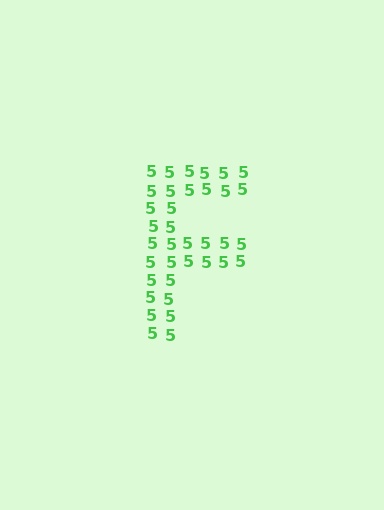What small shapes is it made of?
It is made of small digit 5's.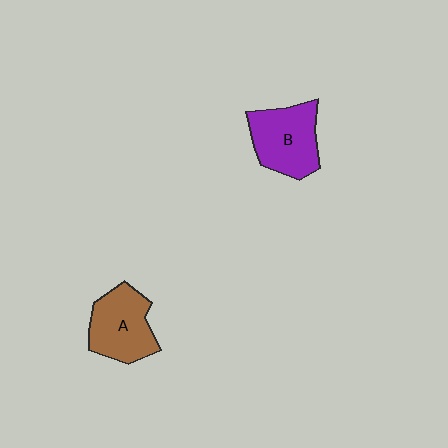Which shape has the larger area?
Shape B (purple).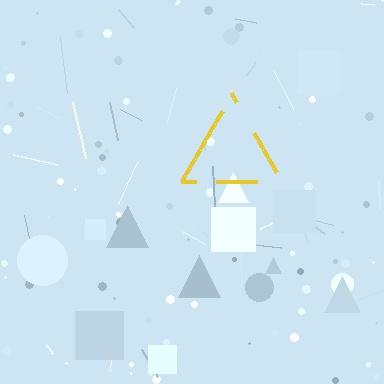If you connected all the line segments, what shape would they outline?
They would outline a triangle.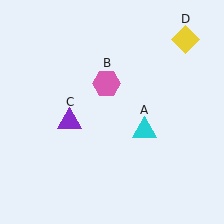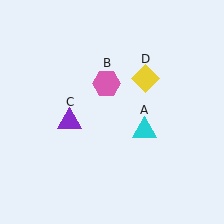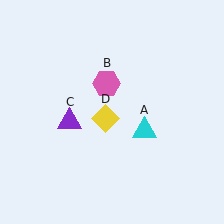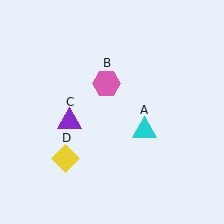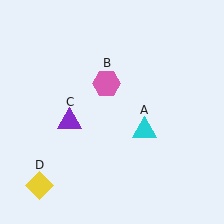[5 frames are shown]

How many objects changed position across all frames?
1 object changed position: yellow diamond (object D).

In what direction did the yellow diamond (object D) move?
The yellow diamond (object D) moved down and to the left.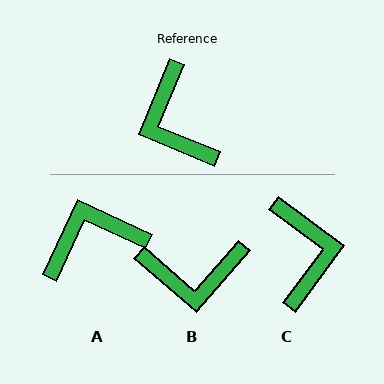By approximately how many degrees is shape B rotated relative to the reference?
Approximately 72 degrees counter-clockwise.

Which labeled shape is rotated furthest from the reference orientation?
C, about 166 degrees away.